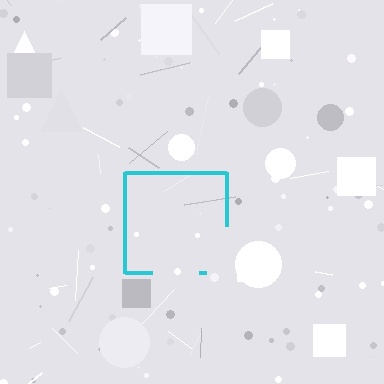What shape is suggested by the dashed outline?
The dashed outline suggests a square.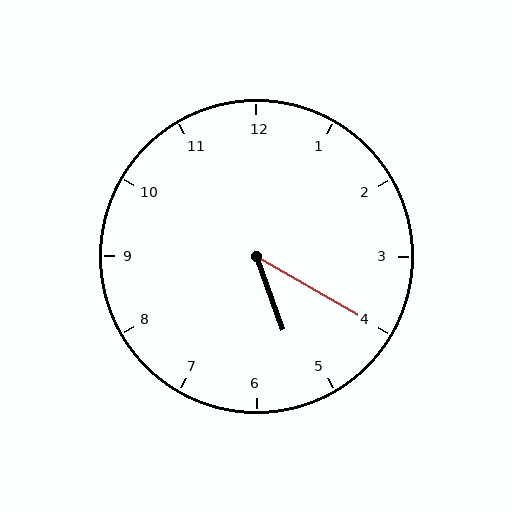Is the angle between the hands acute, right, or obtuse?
It is acute.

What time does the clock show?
5:20.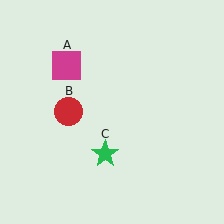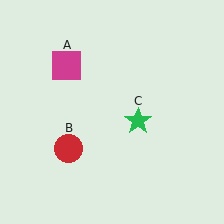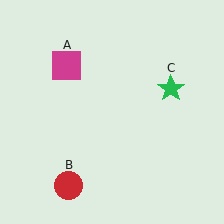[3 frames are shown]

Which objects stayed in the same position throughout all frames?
Magenta square (object A) remained stationary.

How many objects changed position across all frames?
2 objects changed position: red circle (object B), green star (object C).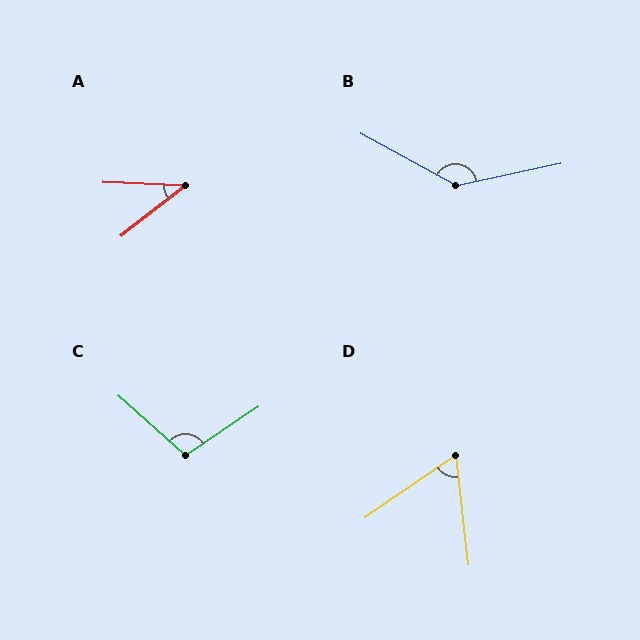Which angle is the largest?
B, at approximately 139 degrees.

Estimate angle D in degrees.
Approximately 62 degrees.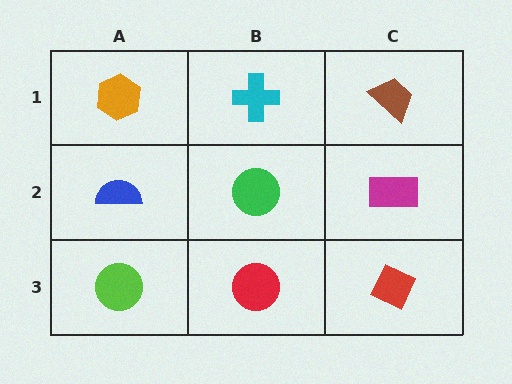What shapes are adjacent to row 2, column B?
A cyan cross (row 1, column B), a red circle (row 3, column B), a blue semicircle (row 2, column A), a magenta rectangle (row 2, column C).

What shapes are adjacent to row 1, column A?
A blue semicircle (row 2, column A), a cyan cross (row 1, column B).